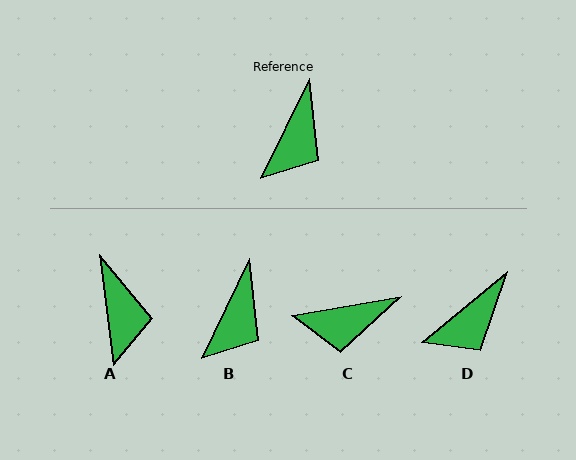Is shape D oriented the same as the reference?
No, it is off by about 25 degrees.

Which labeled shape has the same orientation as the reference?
B.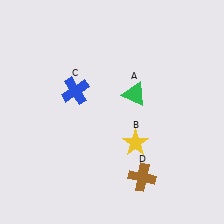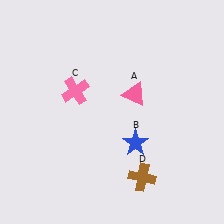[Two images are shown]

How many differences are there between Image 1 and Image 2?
There are 3 differences between the two images.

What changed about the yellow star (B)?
In Image 1, B is yellow. In Image 2, it changed to blue.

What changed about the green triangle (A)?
In Image 1, A is green. In Image 2, it changed to pink.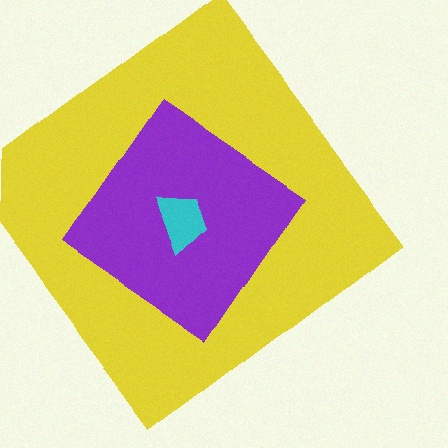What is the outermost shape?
The yellow diamond.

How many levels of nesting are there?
3.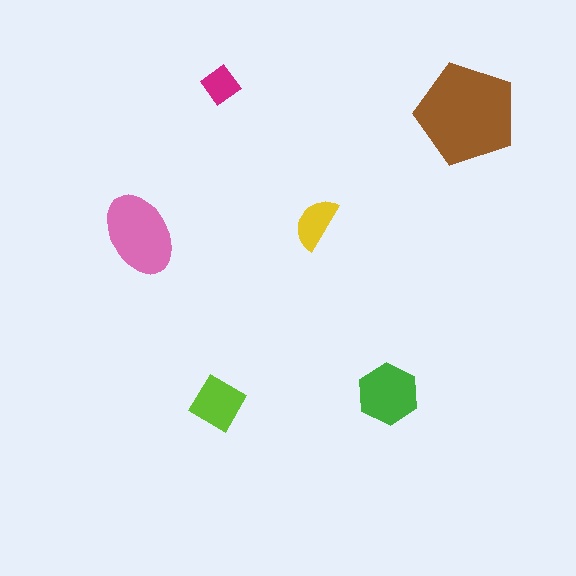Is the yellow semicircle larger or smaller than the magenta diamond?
Larger.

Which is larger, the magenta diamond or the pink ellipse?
The pink ellipse.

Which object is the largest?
The brown pentagon.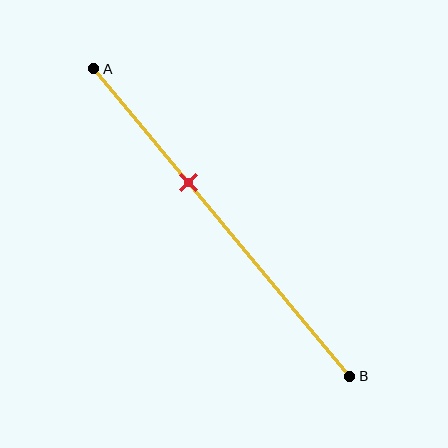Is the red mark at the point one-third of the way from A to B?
No, the mark is at about 35% from A, not at the 33% one-third point.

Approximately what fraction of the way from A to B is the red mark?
The red mark is approximately 35% of the way from A to B.